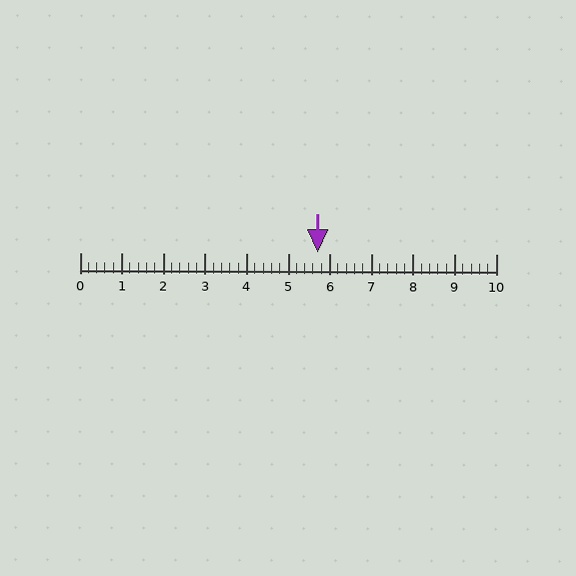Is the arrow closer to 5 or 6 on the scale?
The arrow is closer to 6.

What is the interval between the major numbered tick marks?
The major tick marks are spaced 1 units apart.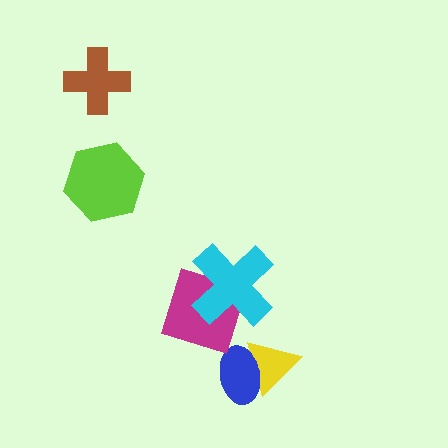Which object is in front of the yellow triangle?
The blue ellipse is in front of the yellow triangle.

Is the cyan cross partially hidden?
No, no other shape covers it.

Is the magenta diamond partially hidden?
Yes, it is partially covered by another shape.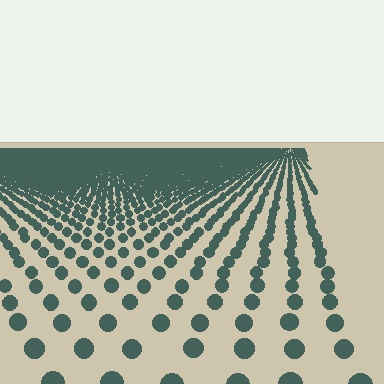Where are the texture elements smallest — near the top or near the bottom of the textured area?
Near the top.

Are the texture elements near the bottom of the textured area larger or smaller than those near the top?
Larger. Near the bottom, elements are closer to the viewer and appear at a bigger on-screen size.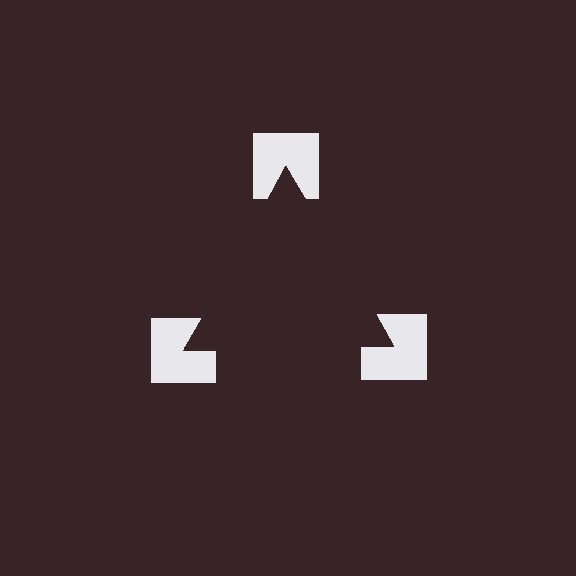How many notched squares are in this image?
There are 3 — one at each vertex of the illusory triangle.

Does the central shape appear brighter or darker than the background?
It typically appears slightly darker than the background, even though no actual brightness change is drawn.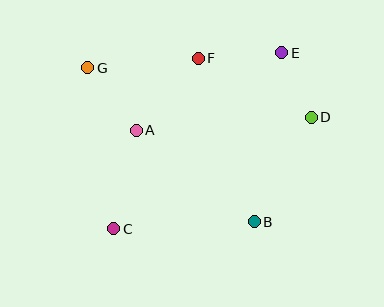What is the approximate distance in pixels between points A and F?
The distance between A and F is approximately 95 pixels.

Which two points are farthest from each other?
Points C and E are farthest from each other.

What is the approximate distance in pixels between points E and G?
The distance between E and G is approximately 194 pixels.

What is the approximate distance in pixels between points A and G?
The distance between A and G is approximately 79 pixels.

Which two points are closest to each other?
Points D and E are closest to each other.